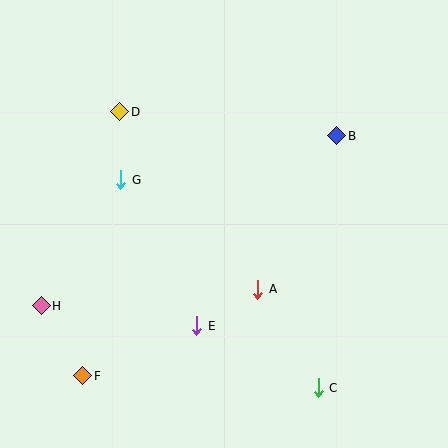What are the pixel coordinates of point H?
Point H is at (41, 306).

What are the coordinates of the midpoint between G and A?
The midpoint between G and A is at (189, 234).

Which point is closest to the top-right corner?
Point B is closest to the top-right corner.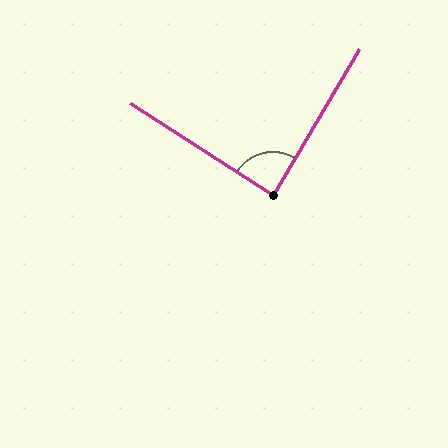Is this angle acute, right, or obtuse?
It is approximately a right angle.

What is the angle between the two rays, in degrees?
Approximately 88 degrees.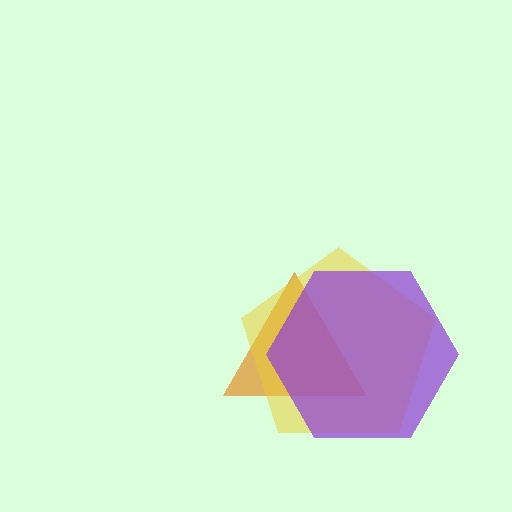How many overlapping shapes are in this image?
There are 3 overlapping shapes in the image.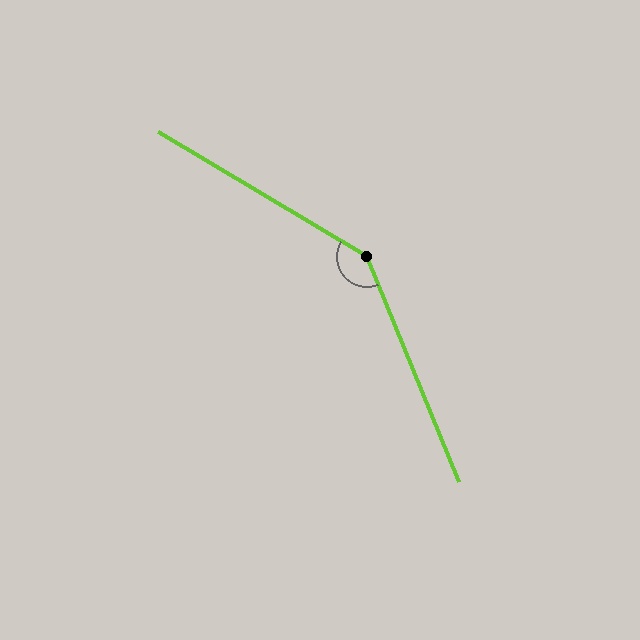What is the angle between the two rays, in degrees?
Approximately 143 degrees.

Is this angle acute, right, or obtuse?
It is obtuse.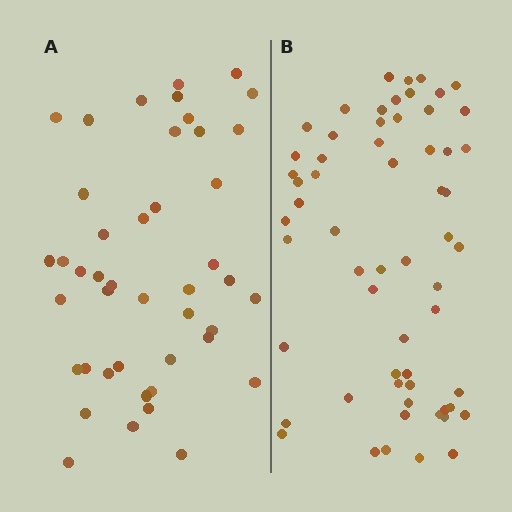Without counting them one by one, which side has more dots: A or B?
Region B (the right region) has more dots.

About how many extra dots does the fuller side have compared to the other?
Region B has approximately 15 more dots than region A.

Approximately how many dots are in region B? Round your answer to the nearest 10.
About 60 dots.